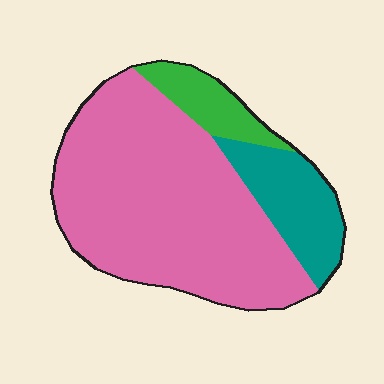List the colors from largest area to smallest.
From largest to smallest: pink, teal, green.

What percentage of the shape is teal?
Teal takes up less than a quarter of the shape.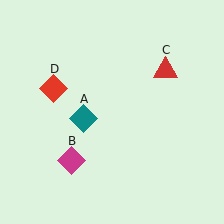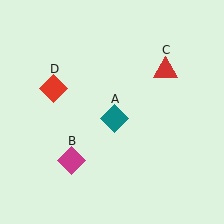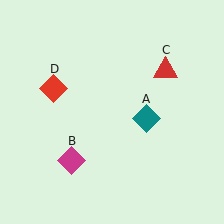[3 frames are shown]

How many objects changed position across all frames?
1 object changed position: teal diamond (object A).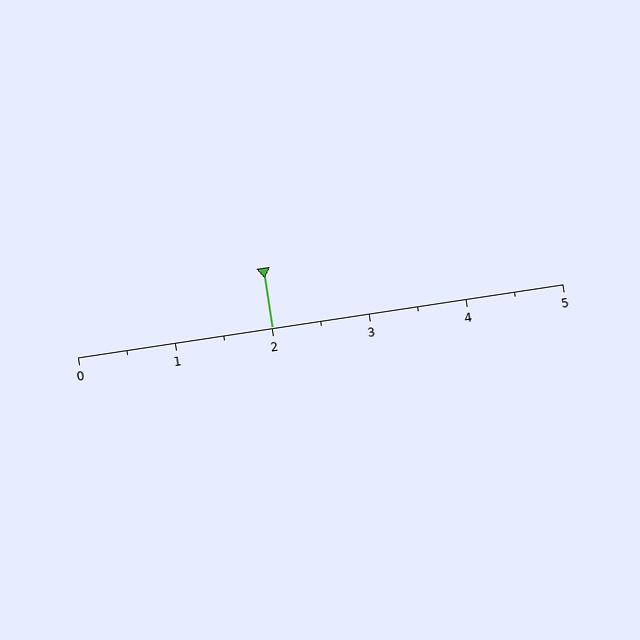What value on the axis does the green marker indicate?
The marker indicates approximately 2.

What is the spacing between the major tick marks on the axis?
The major ticks are spaced 1 apart.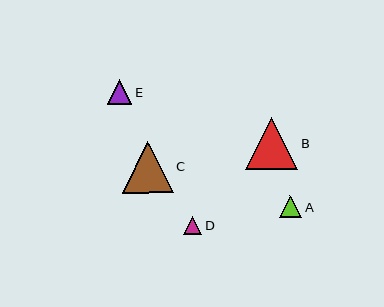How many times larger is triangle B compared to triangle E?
Triangle B is approximately 2.1 times the size of triangle E.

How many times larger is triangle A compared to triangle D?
Triangle A is approximately 1.2 times the size of triangle D.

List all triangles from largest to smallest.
From largest to smallest: B, C, E, A, D.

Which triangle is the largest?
Triangle B is the largest with a size of approximately 52 pixels.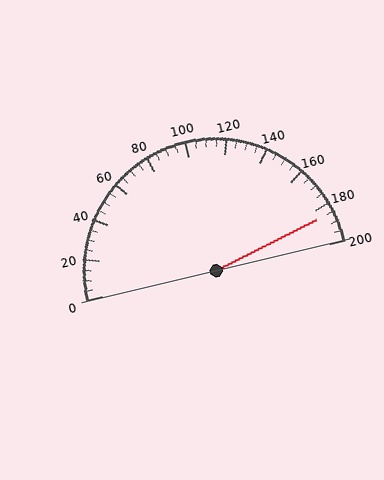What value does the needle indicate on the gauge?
The needle indicates approximately 185.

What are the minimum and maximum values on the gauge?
The gauge ranges from 0 to 200.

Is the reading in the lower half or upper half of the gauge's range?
The reading is in the upper half of the range (0 to 200).